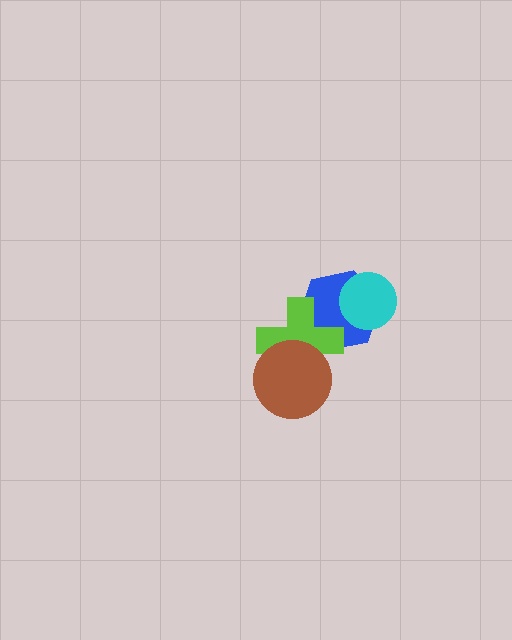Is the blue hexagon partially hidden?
Yes, it is partially covered by another shape.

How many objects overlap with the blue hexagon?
2 objects overlap with the blue hexagon.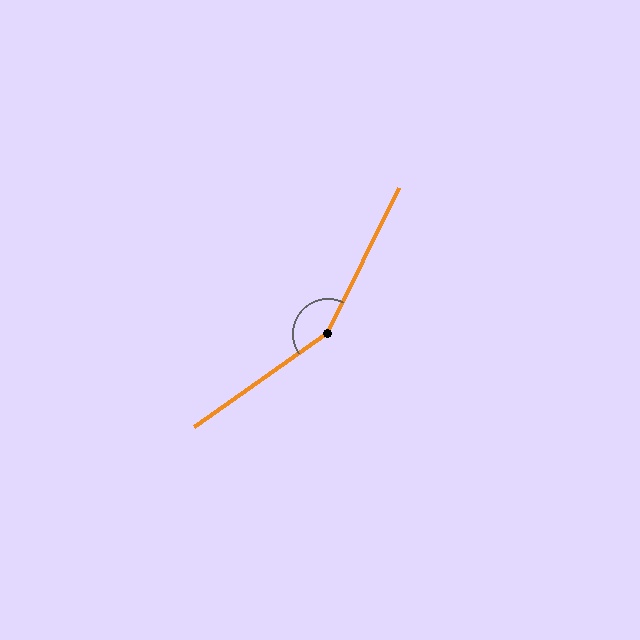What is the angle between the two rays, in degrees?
Approximately 151 degrees.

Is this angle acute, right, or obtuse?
It is obtuse.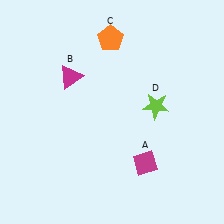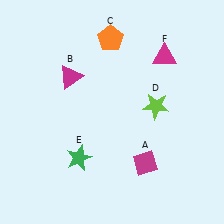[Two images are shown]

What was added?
A green star (E), a magenta triangle (F) were added in Image 2.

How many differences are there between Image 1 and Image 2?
There are 2 differences between the two images.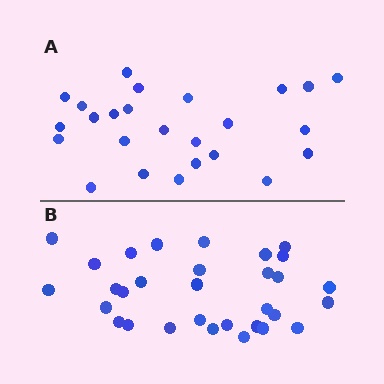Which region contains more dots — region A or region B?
Region B (the bottom region) has more dots.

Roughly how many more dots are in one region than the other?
Region B has about 6 more dots than region A.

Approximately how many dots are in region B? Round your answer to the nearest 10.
About 30 dots. (The exact count is 31, which rounds to 30.)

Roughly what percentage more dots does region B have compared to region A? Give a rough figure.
About 25% more.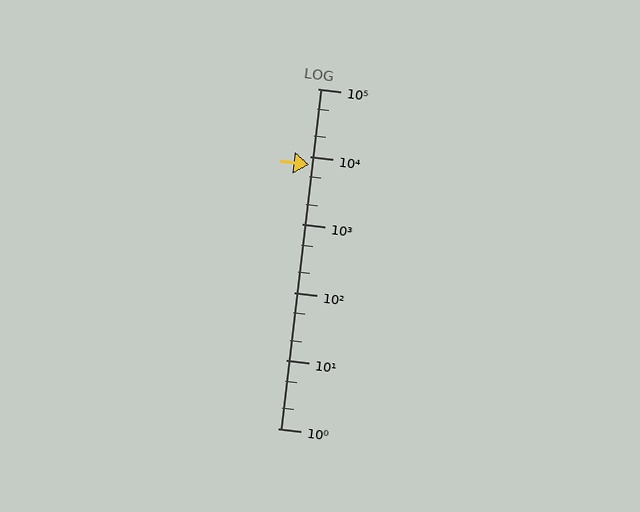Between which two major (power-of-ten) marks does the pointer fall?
The pointer is between 1000 and 10000.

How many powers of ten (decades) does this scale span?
The scale spans 5 decades, from 1 to 100000.